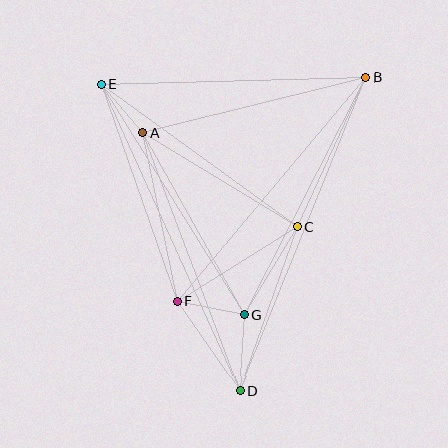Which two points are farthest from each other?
Points B and D are farthest from each other.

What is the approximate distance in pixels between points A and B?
The distance between A and B is approximately 230 pixels.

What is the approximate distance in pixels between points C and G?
The distance between C and G is approximately 102 pixels.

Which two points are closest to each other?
Points A and E are closest to each other.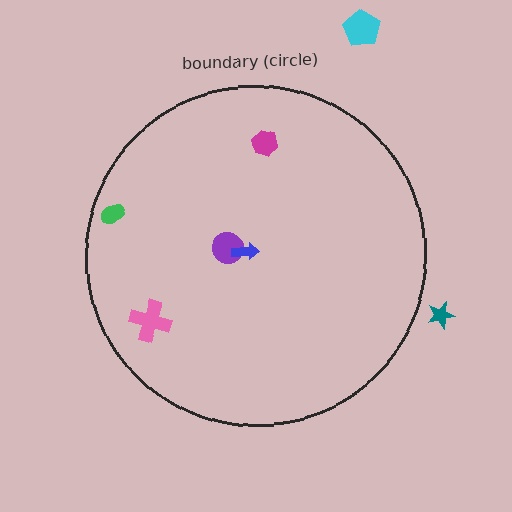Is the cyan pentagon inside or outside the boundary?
Outside.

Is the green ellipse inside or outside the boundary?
Inside.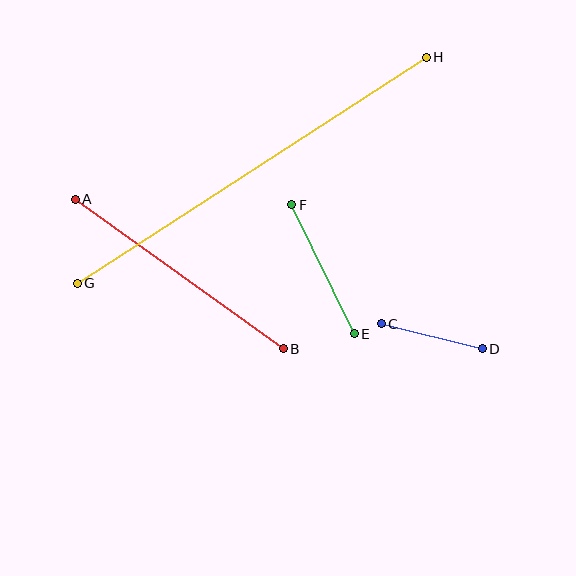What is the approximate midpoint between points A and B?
The midpoint is at approximately (179, 274) pixels.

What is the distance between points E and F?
The distance is approximately 143 pixels.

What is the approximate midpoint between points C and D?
The midpoint is at approximately (432, 336) pixels.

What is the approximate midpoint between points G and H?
The midpoint is at approximately (252, 170) pixels.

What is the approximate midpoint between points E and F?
The midpoint is at approximately (323, 269) pixels.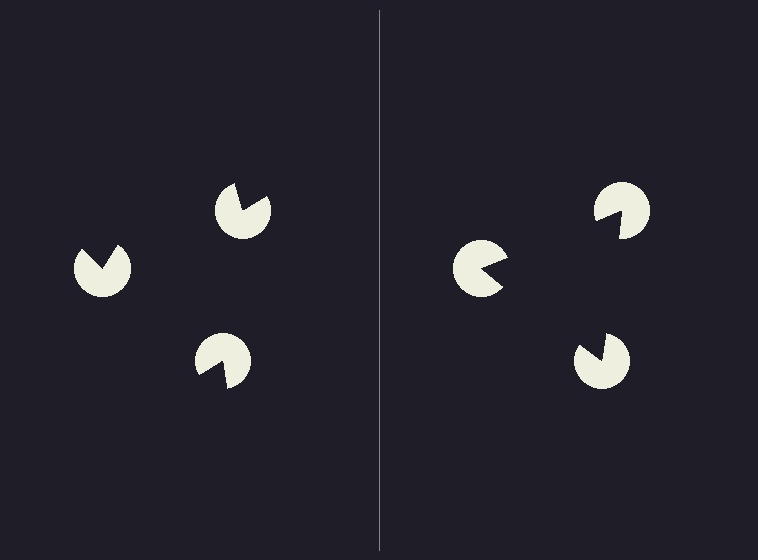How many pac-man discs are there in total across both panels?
6 — 3 on each side.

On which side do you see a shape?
An illusory triangle appears on the right side. On the left side the wedge cuts are rotated, so no coherent shape forms.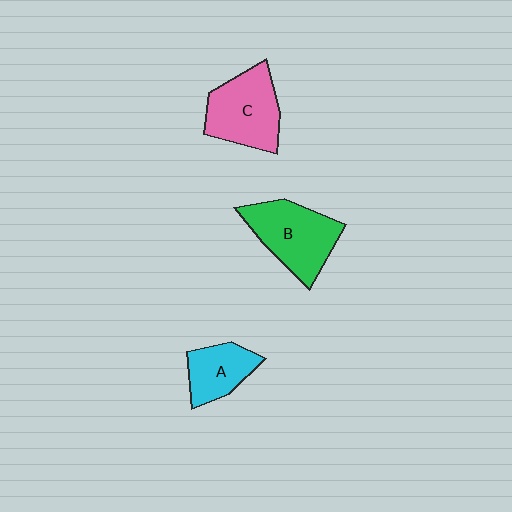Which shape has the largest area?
Shape B (green).